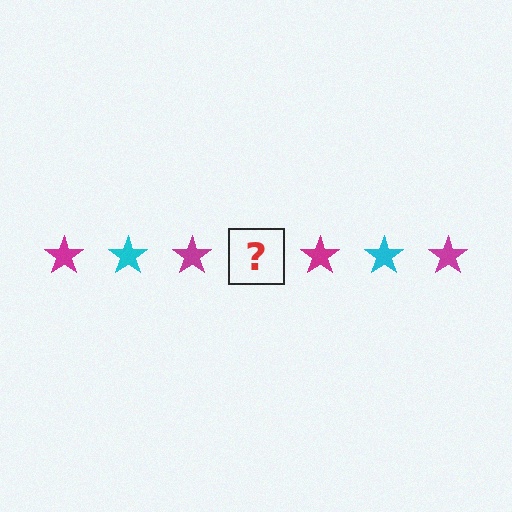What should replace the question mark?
The question mark should be replaced with a cyan star.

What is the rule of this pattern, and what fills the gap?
The rule is that the pattern cycles through magenta, cyan stars. The gap should be filled with a cyan star.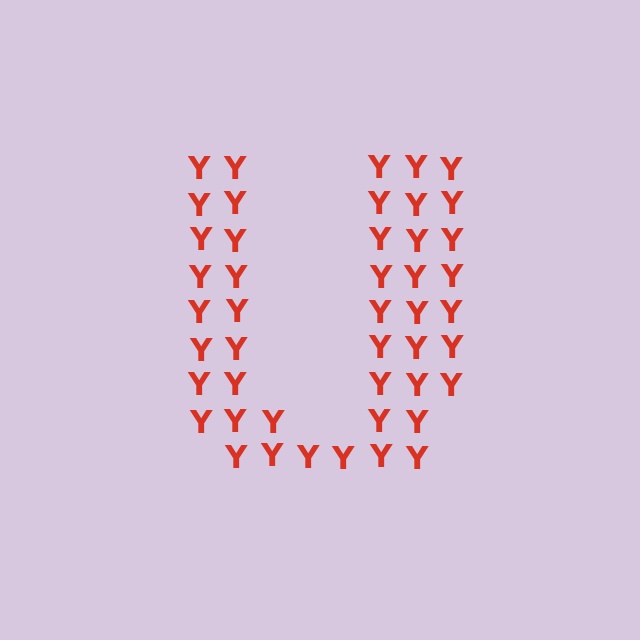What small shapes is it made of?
It is made of small letter Y's.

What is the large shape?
The large shape is the letter U.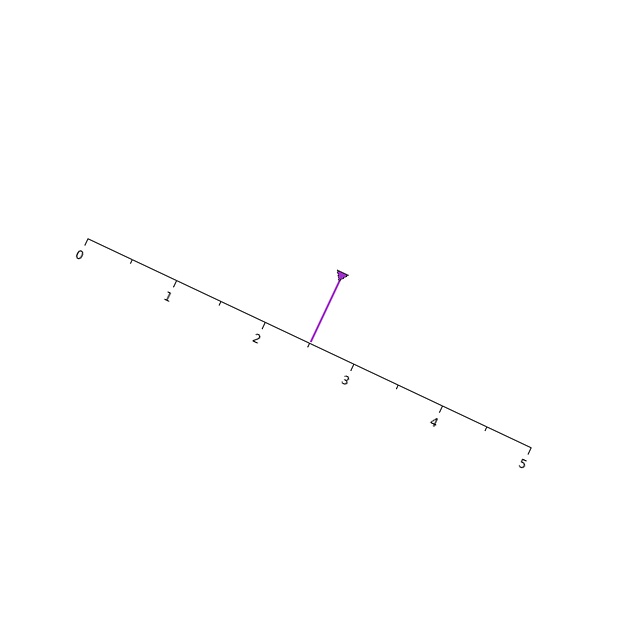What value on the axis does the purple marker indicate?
The marker indicates approximately 2.5.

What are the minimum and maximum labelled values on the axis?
The axis runs from 0 to 5.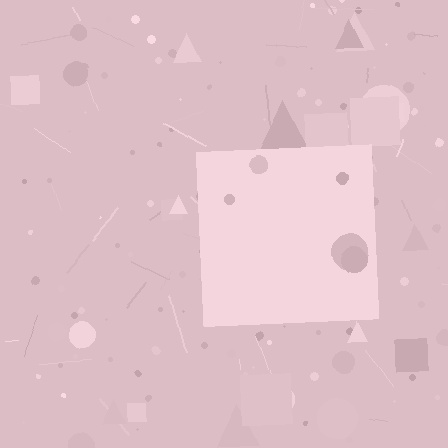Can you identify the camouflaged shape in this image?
The camouflaged shape is a square.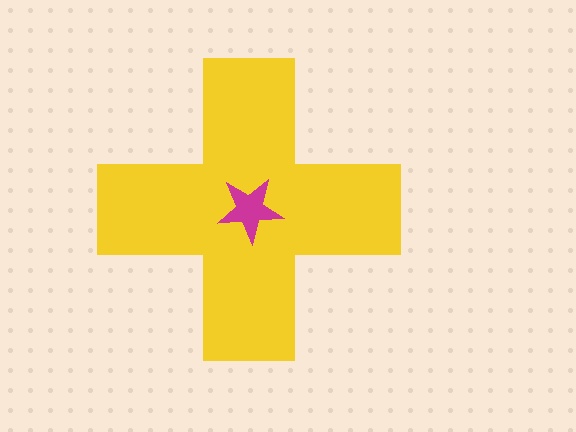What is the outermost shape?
The yellow cross.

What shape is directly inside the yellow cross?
The magenta star.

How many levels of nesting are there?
2.